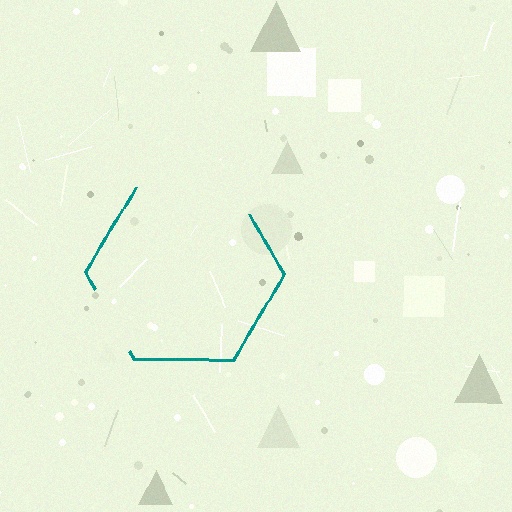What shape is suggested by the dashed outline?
The dashed outline suggests a hexagon.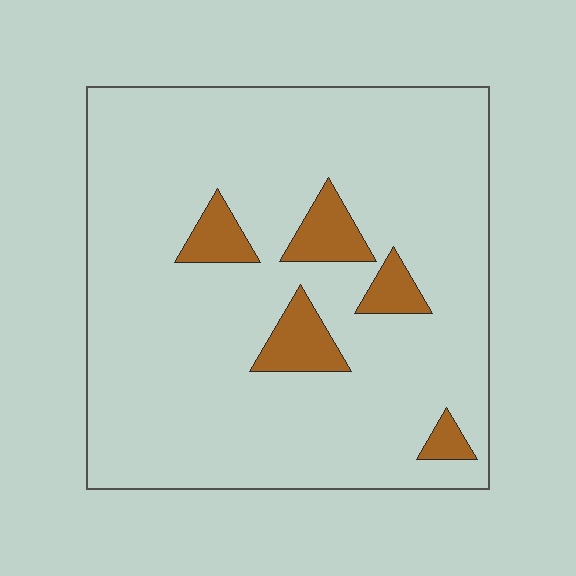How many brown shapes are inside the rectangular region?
5.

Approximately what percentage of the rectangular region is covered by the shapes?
Approximately 10%.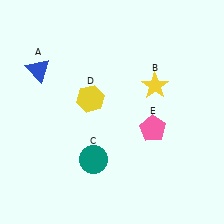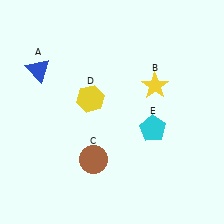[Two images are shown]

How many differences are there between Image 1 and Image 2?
There are 2 differences between the two images.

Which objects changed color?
C changed from teal to brown. E changed from pink to cyan.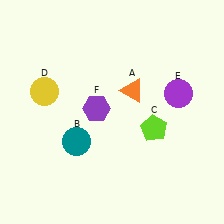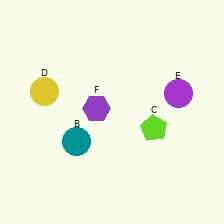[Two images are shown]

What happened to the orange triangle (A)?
The orange triangle (A) was removed in Image 2. It was in the top-right area of Image 1.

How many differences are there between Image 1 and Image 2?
There is 1 difference between the two images.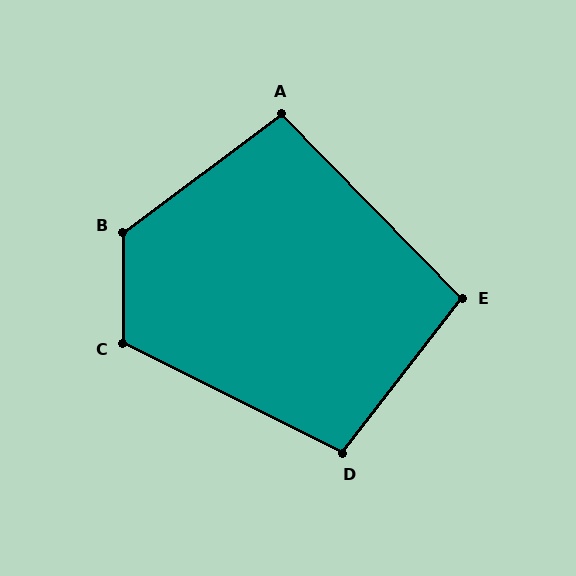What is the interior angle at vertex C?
Approximately 117 degrees (obtuse).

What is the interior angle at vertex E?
Approximately 98 degrees (obtuse).